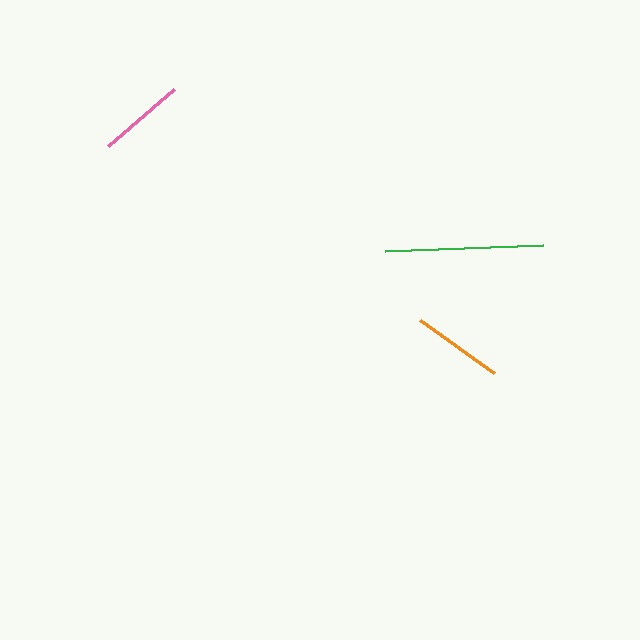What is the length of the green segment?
The green segment is approximately 158 pixels long.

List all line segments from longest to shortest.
From longest to shortest: green, orange, pink.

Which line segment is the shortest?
The pink line is the shortest at approximately 87 pixels.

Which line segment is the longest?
The green line is the longest at approximately 158 pixels.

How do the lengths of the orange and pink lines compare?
The orange and pink lines are approximately the same length.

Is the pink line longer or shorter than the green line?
The green line is longer than the pink line.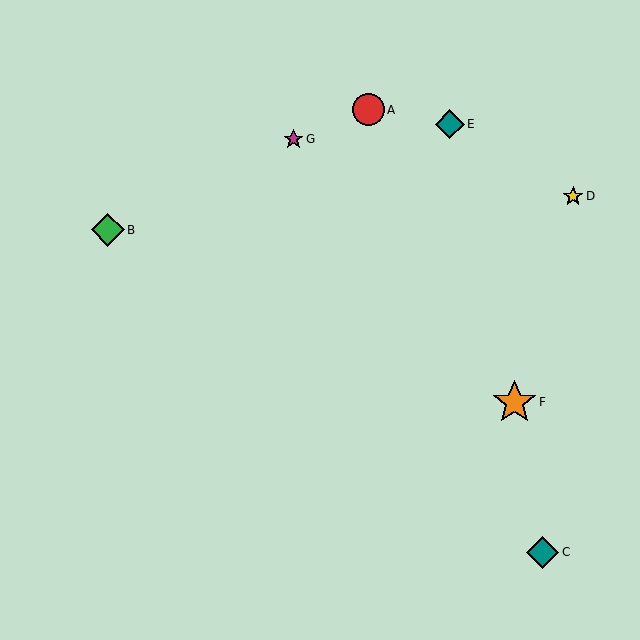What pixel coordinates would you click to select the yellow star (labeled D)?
Click at (573, 196) to select the yellow star D.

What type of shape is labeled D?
Shape D is a yellow star.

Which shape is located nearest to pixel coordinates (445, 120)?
The teal diamond (labeled E) at (450, 124) is nearest to that location.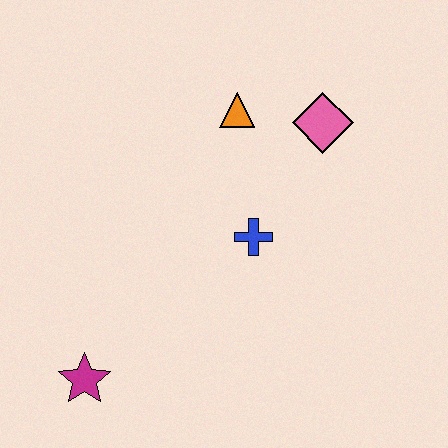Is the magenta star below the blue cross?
Yes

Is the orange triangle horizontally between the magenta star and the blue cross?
Yes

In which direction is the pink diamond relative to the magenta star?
The pink diamond is above the magenta star.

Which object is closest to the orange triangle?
The pink diamond is closest to the orange triangle.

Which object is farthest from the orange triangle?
The magenta star is farthest from the orange triangle.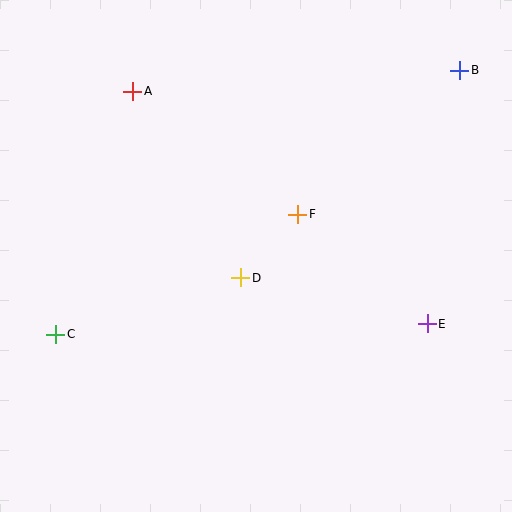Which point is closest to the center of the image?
Point D at (241, 278) is closest to the center.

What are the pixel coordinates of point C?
Point C is at (56, 334).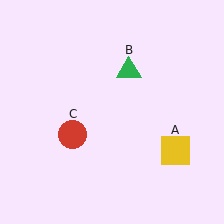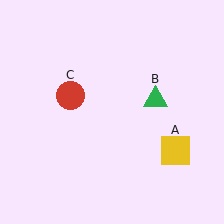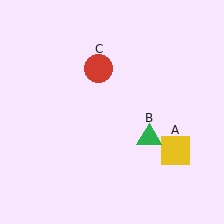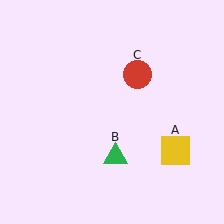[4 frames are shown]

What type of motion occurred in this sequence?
The green triangle (object B), red circle (object C) rotated clockwise around the center of the scene.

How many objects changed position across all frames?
2 objects changed position: green triangle (object B), red circle (object C).